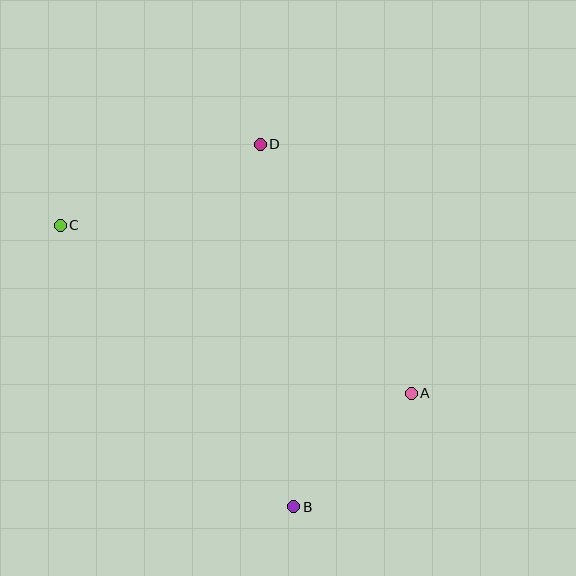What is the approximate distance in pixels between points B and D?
The distance between B and D is approximately 364 pixels.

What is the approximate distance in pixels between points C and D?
The distance between C and D is approximately 216 pixels.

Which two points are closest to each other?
Points A and B are closest to each other.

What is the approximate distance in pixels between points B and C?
The distance between B and C is approximately 366 pixels.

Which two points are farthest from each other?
Points A and C are farthest from each other.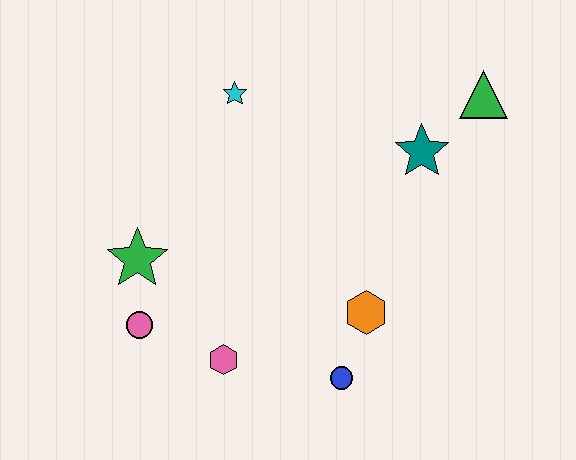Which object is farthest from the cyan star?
The blue circle is farthest from the cyan star.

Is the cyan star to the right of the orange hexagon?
No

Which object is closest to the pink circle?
The green star is closest to the pink circle.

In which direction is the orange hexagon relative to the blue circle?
The orange hexagon is above the blue circle.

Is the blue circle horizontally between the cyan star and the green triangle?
Yes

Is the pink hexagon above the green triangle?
No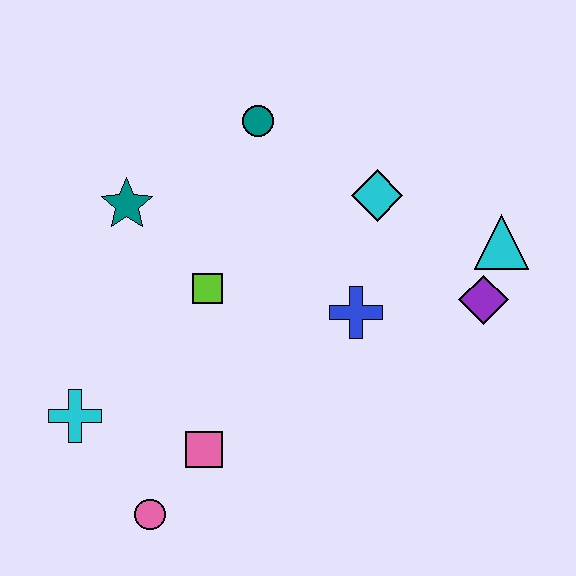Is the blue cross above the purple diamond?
No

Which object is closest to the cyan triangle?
The purple diamond is closest to the cyan triangle.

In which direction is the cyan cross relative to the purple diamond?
The cyan cross is to the left of the purple diamond.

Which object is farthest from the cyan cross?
The cyan triangle is farthest from the cyan cross.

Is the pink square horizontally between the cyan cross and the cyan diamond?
Yes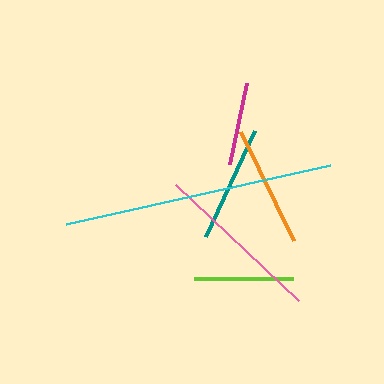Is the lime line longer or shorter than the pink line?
The pink line is longer than the lime line.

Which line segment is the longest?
The cyan line is the longest at approximately 270 pixels.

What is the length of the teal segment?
The teal segment is approximately 116 pixels long.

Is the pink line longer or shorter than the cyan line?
The cyan line is longer than the pink line.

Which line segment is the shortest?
The magenta line is the shortest at approximately 82 pixels.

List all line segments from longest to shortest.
From longest to shortest: cyan, pink, orange, teal, lime, magenta.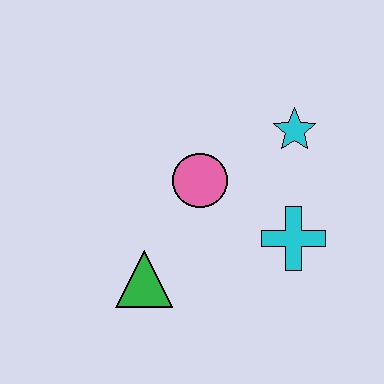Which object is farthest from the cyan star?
The green triangle is farthest from the cyan star.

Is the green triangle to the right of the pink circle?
No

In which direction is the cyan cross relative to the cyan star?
The cyan cross is below the cyan star.